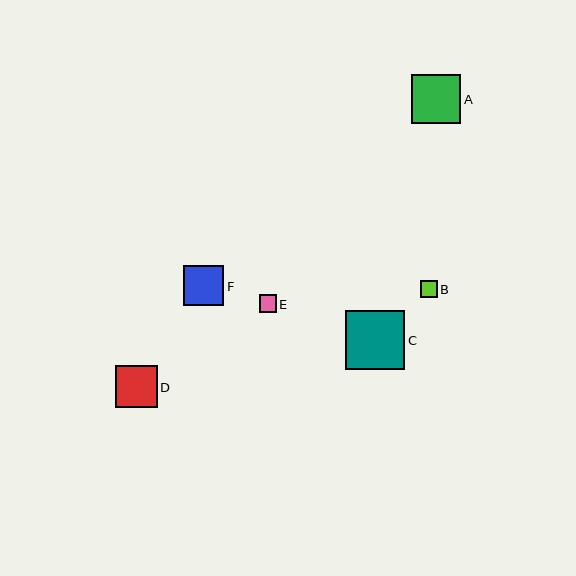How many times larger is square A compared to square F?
Square A is approximately 1.2 times the size of square F.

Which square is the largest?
Square C is the largest with a size of approximately 59 pixels.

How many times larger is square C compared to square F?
Square C is approximately 1.5 times the size of square F.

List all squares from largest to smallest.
From largest to smallest: C, A, D, F, E, B.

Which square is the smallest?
Square B is the smallest with a size of approximately 17 pixels.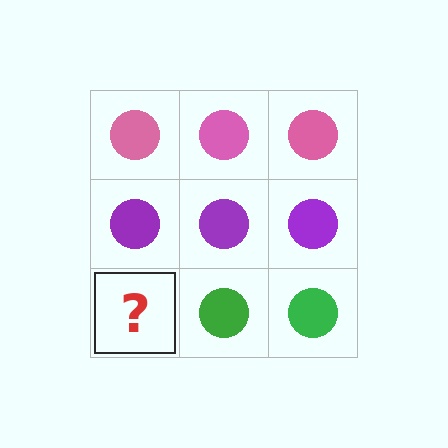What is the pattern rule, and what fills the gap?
The rule is that each row has a consistent color. The gap should be filled with a green circle.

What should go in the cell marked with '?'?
The missing cell should contain a green circle.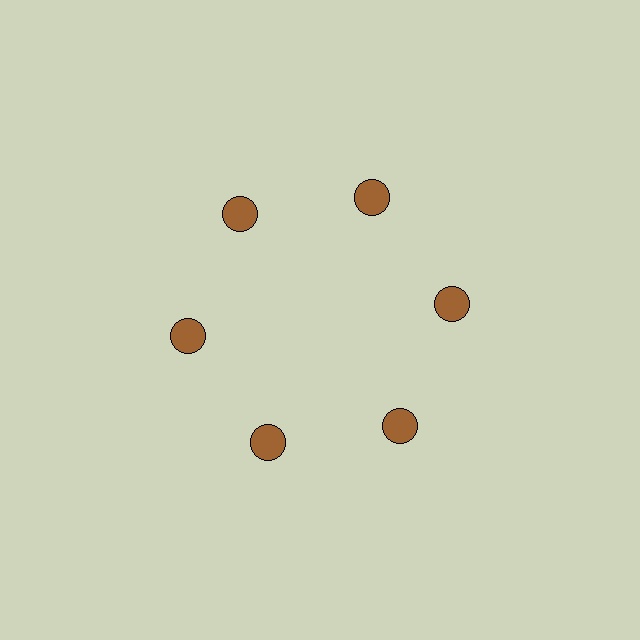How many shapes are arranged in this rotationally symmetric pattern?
There are 6 shapes, arranged in 6 groups of 1.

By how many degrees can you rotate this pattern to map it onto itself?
The pattern maps onto itself every 60 degrees of rotation.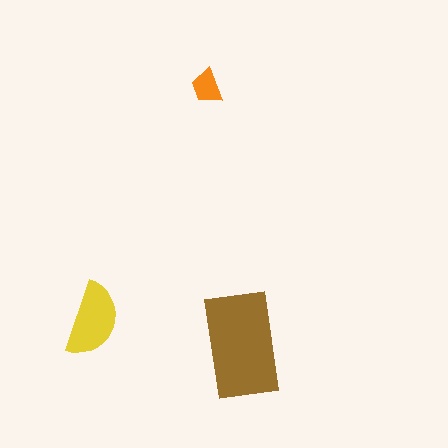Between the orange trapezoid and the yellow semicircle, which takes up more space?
The yellow semicircle.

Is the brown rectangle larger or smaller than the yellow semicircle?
Larger.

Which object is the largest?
The brown rectangle.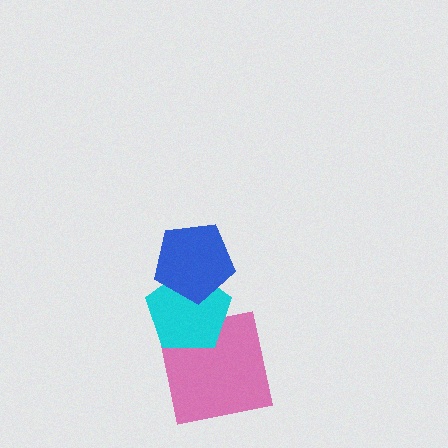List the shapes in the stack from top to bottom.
From top to bottom: the blue pentagon, the cyan pentagon, the pink square.